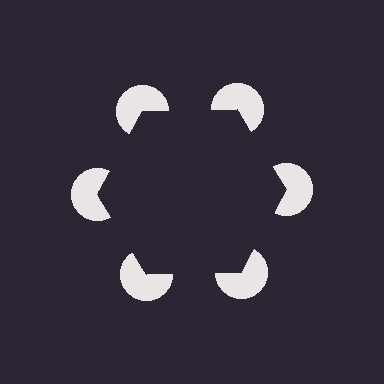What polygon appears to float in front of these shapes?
An illusory hexagon — its edges are inferred from the aligned wedge cuts in the pac-man discs, not physically drawn.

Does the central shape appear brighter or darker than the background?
It typically appears slightly darker than the background, even though no actual brightness change is drawn.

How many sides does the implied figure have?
6 sides.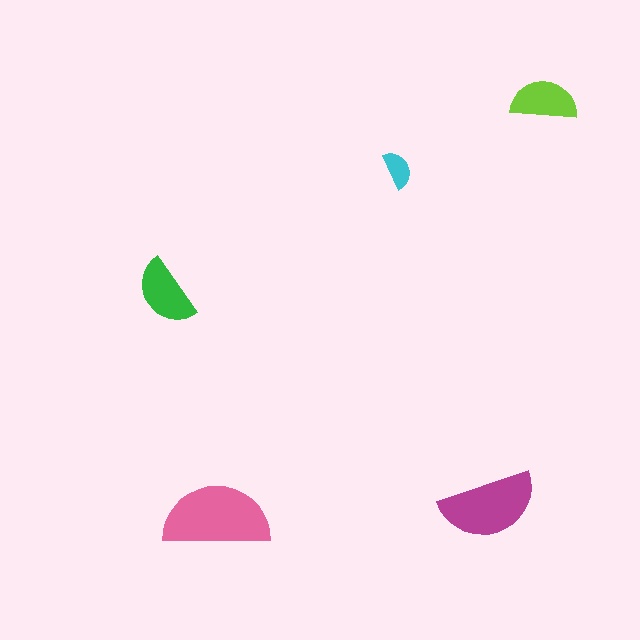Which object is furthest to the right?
The lime semicircle is rightmost.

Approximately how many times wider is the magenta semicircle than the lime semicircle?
About 1.5 times wider.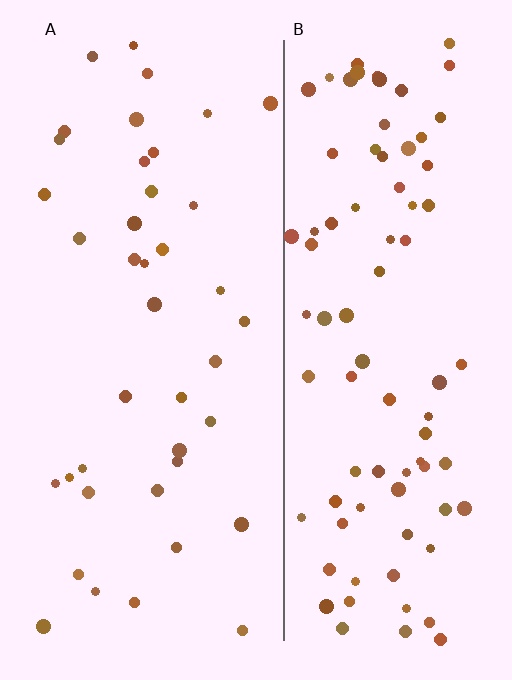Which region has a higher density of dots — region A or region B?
B (the right).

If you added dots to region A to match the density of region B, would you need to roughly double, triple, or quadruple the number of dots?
Approximately double.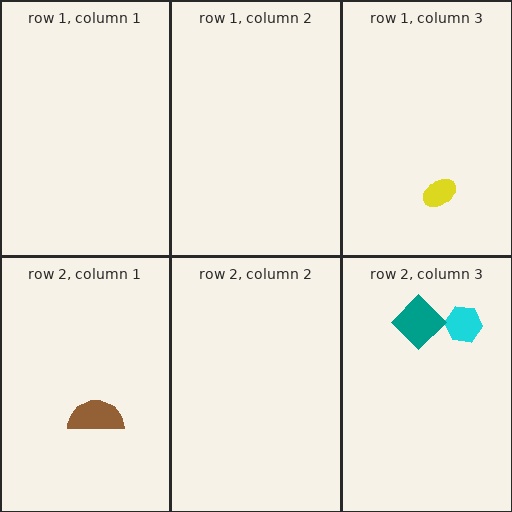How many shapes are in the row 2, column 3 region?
2.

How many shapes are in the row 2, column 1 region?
1.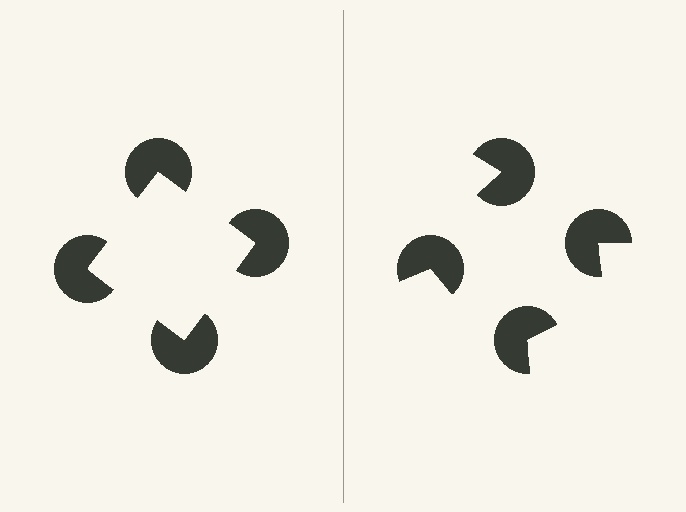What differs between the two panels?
The pac-man discs are positioned identically on both sides; only the wedge orientations differ. On the left they align to a square; on the right they are misaligned.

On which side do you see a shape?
An illusory square appears on the left side. On the right side the wedge cuts are rotated, so no coherent shape forms.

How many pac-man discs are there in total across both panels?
8 — 4 on each side.